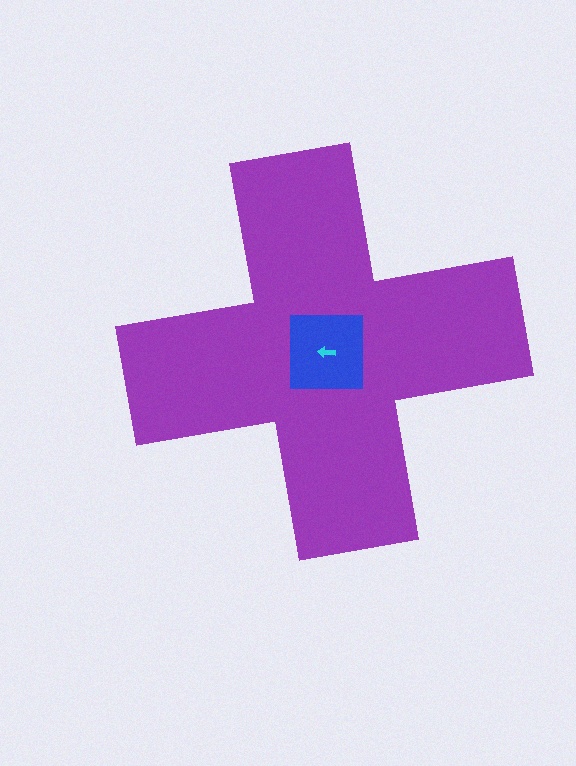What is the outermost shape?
The purple cross.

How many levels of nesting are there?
3.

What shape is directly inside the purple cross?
The blue square.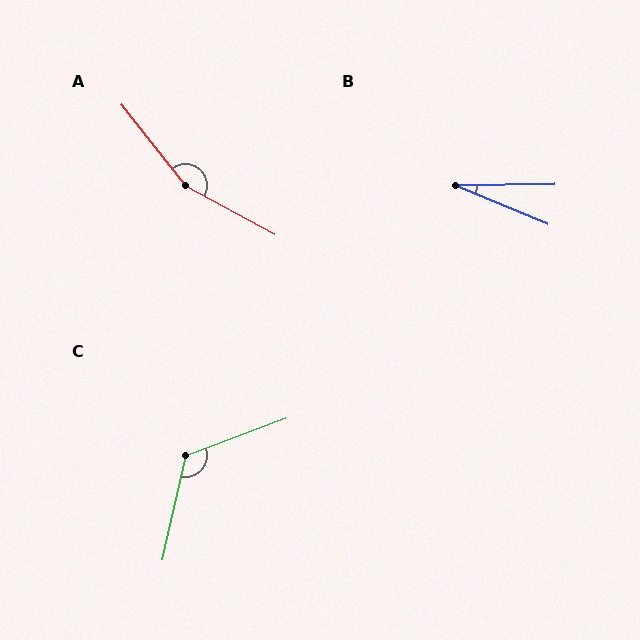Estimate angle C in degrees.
Approximately 123 degrees.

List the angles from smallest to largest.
B (23°), C (123°), A (157°).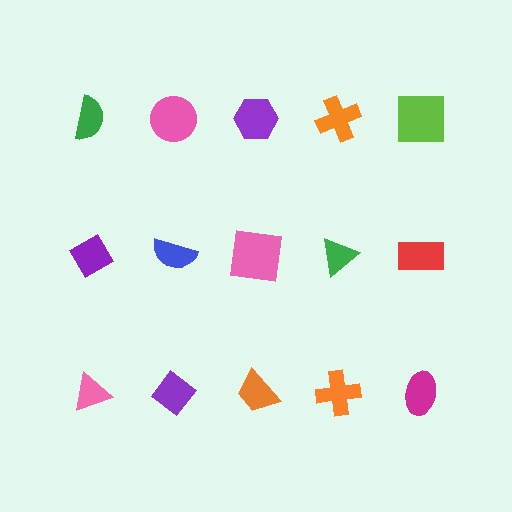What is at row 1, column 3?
A purple hexagon.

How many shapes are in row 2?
5 shapes.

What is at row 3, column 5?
A magenta ellipse.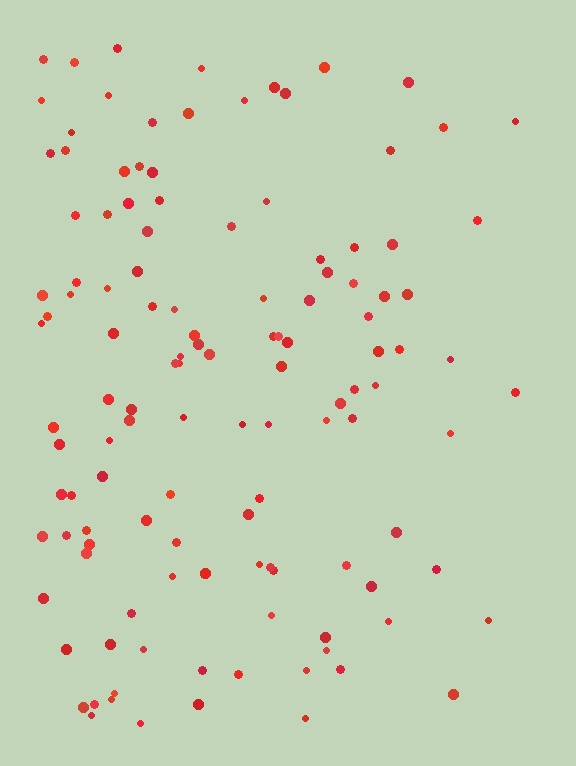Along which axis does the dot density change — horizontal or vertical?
Horizontal.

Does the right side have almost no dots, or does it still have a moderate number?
Still a moderate number, just noticeably fewer than the left.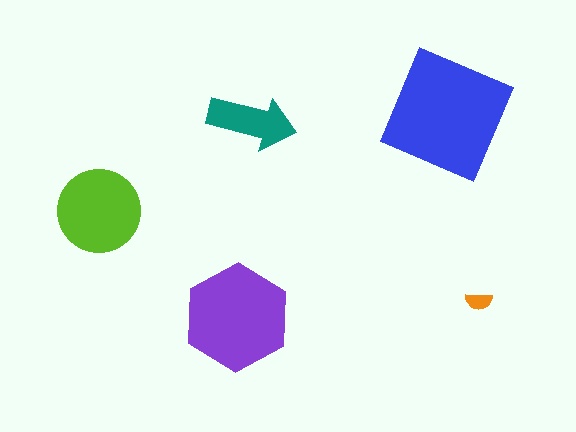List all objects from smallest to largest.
The orange semicircle, the teal arrow, the lime circle, the purple hexagon, the blue square.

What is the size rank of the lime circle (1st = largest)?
3rd.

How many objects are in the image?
There are 5 objects in the image.